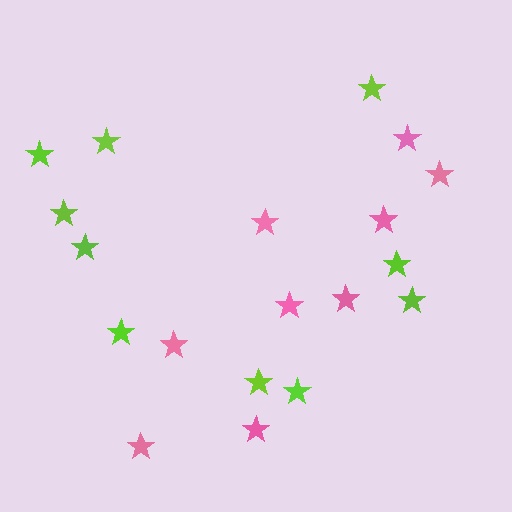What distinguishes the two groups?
There are 2 groups: one group of lime stars (10) and one group of pink stars (9).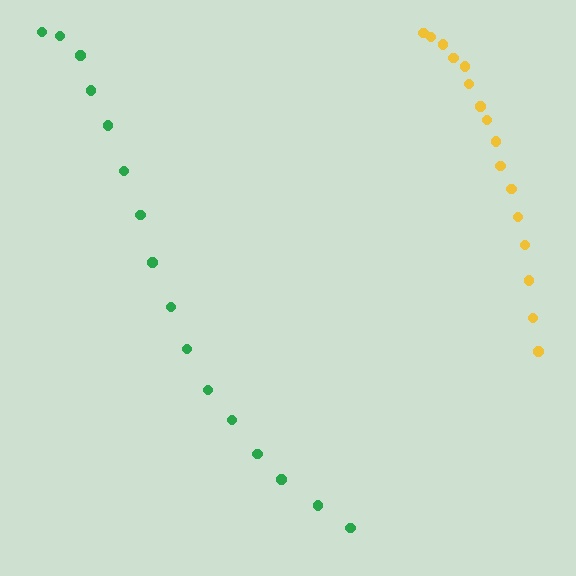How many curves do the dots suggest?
There are 2 distinct paths.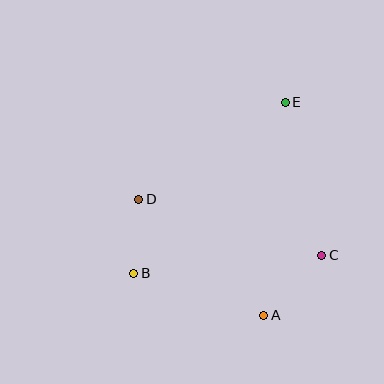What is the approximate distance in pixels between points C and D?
The distance between C and D is approximately 191 pixels.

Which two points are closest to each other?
Points B and D are closest to each other.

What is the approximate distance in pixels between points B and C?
The distance between B and C is approximately 188 pixels.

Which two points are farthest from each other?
Points B and E are farthest from each other.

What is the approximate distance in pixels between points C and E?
The distance between C and E is approximately 157 pixels.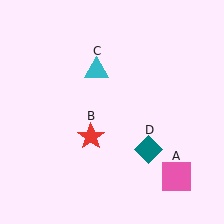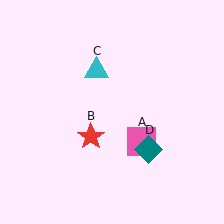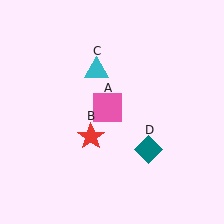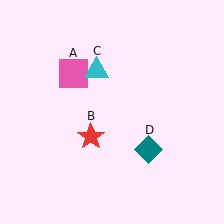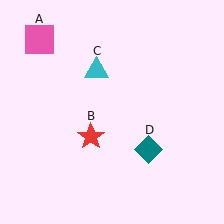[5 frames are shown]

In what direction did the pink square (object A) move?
The pink square (object A) moved up and to the left.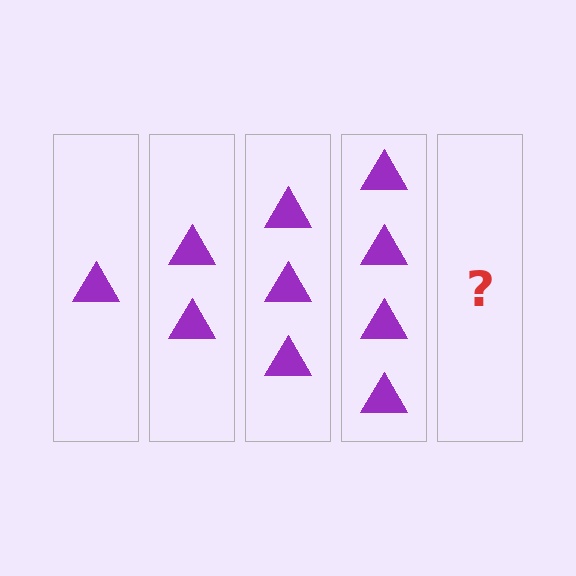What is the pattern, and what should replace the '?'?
The pattern is that each step adds one more triangle. The '?' should be 5 triangles.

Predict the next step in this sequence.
The next step is 5 triangles.